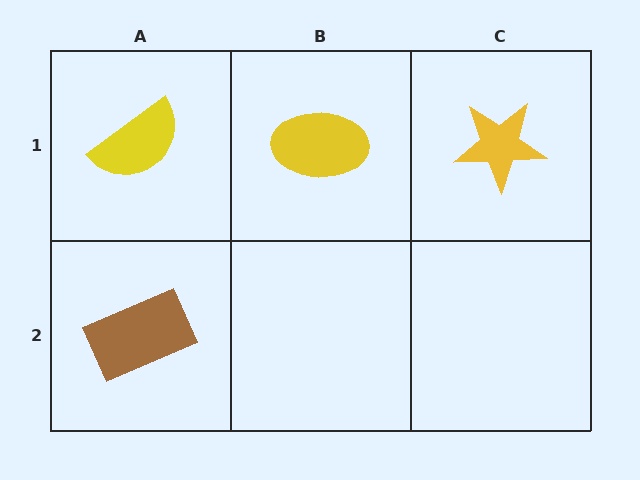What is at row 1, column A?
A yellow semicircle.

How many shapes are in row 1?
3 shapes.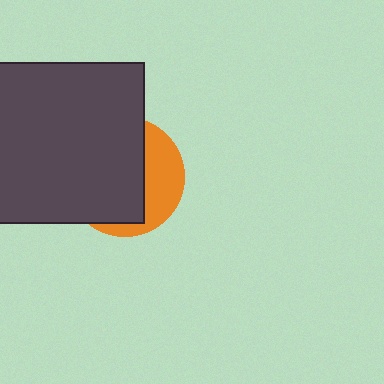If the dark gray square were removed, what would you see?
You would see the complete orange circle.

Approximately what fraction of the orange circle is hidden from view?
Roughly 66% of the orange circle is hidden behind the dark gray square.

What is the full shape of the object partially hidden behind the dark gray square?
The partially hidden object is an orange circle.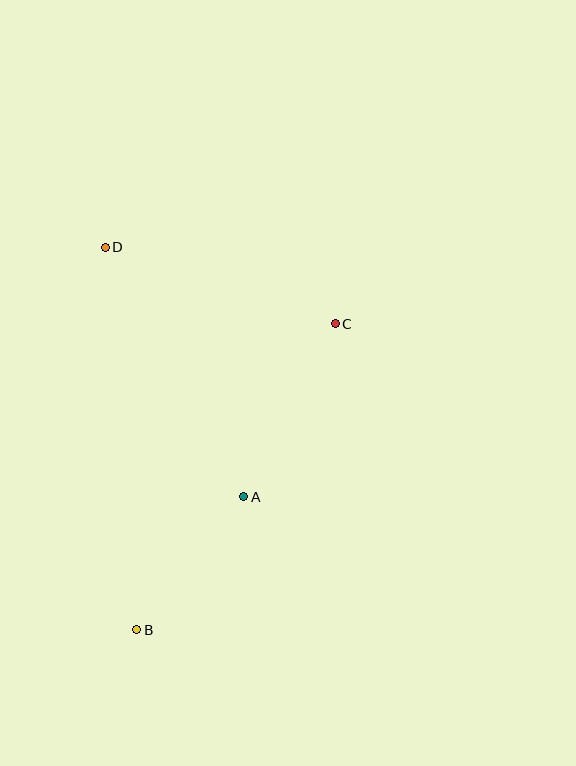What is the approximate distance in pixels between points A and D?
The distance between A and D is approximately 286 pixels.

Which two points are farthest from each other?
Points B and D are farthest from each other.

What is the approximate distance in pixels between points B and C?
The distance between B and C is approximately 365 pixels.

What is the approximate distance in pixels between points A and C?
The distance between A and C is approximately 196 pixels.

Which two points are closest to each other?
Points A and B are closest to each other.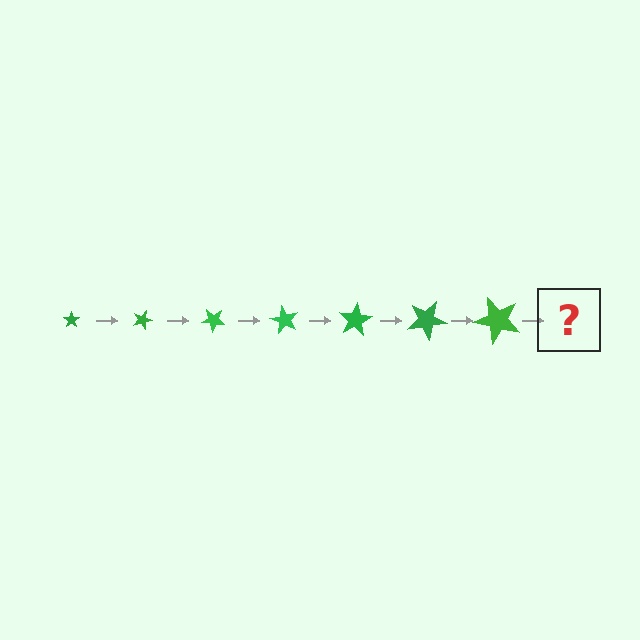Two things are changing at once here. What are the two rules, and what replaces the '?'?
The two rules are that the star grows larger each step and it rotates 20 degrees each step. The '?' should be a star, larger than the previous one and rotated 140 degrees from the start.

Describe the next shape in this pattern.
It should be a star, larger than the previous one and rotated 140 degrees from the start.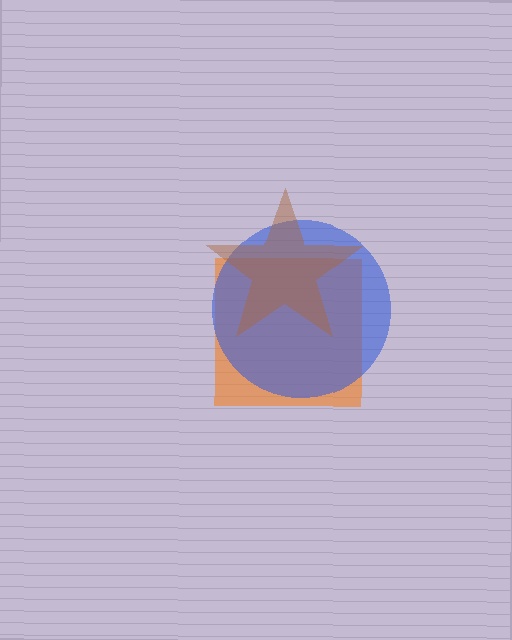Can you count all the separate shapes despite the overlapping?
Yes, there are 3 separate shapes.